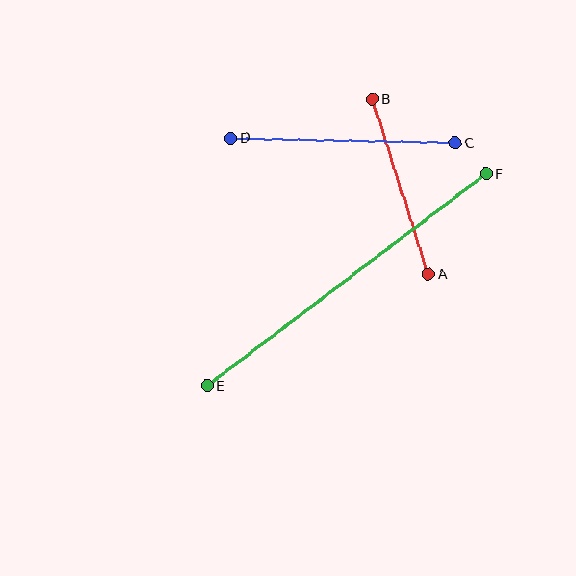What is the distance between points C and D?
The distance is approximately 224 pixels.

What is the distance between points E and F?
The distance is approximately 351 pixels.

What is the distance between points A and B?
The distance is approximately 184 pixels.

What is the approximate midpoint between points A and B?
The midpoint is at approximately (400, 187) pixels.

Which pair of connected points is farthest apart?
Points E and F are farthest apart.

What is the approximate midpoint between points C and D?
The midpoint is at approximately (343, 141) pixels.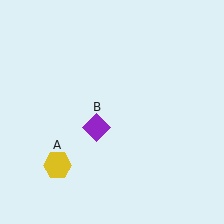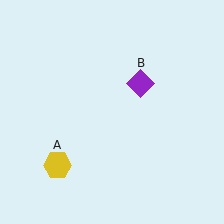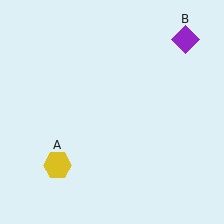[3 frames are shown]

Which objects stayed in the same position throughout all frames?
Yellow hexagon (object A) remained stationary.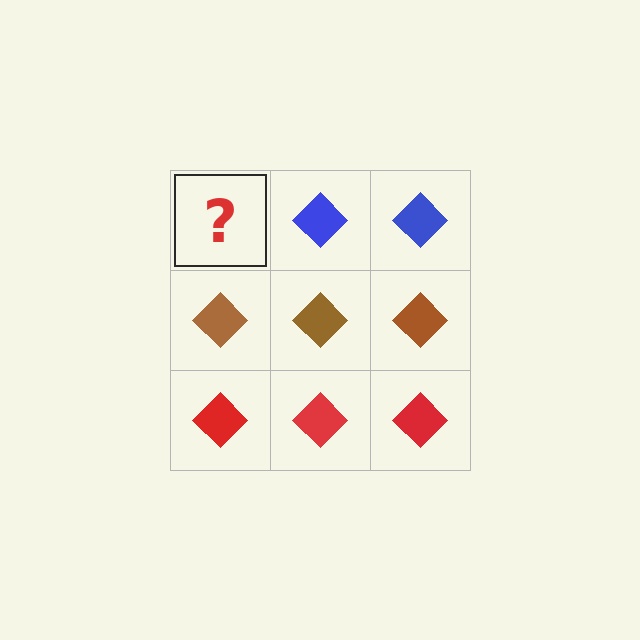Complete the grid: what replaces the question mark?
The question mark should be replaced with a blue diamond.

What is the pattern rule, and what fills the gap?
The rule is that each row has a consistent color. The gap should be filled with a blue diamond.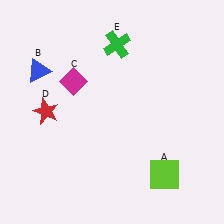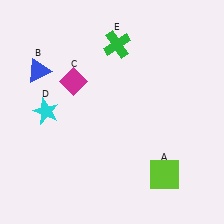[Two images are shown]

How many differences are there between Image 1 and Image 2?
There is 1 difference between the two images.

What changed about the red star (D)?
In Image 1, D is red. In Image 2, it changed to cyan.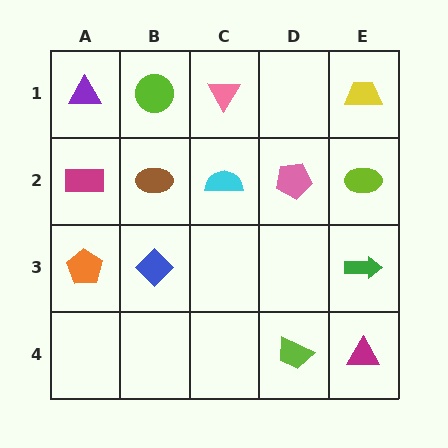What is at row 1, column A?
A purple triangle.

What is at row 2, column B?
A brown ellipse.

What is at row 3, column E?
A green arrow.